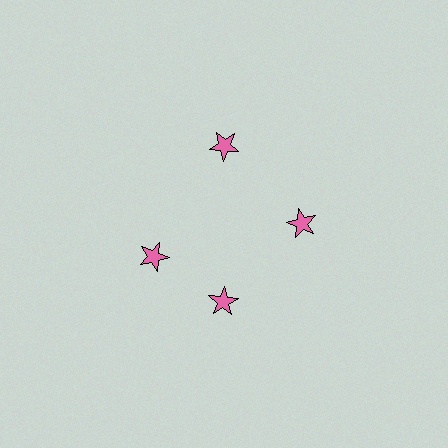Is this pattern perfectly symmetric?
No. The 4 pink stars are arranged in a ring, but one element near the 9 o'clock position is rotated out of alignment along the ring, breaking the 4-fold rotational symmetry.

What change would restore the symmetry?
The symmetry would be restored by rotating it back into even spacing with its neighbors so that all 4 stars sit at equal angles and equal distance from the center.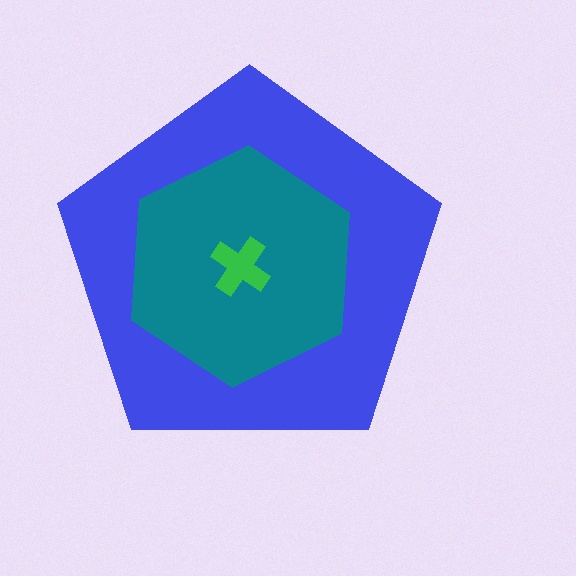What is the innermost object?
The green cross.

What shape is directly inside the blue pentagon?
The teal hexagon.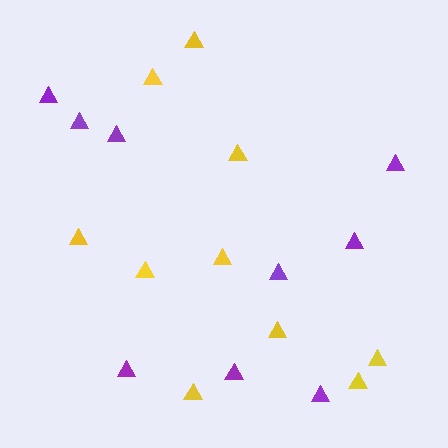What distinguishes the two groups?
There are 2 groups: one group of purple triangles (9) and one group of yellow triangles (10).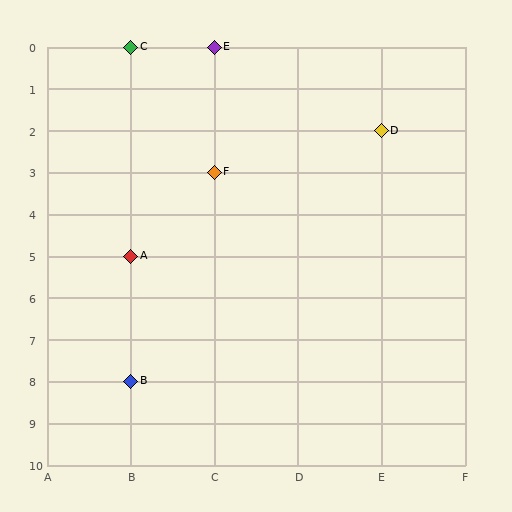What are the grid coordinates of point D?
Point D is at grid coordinates (E, 2).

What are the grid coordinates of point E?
Point E is at grid coordinates (C, 0).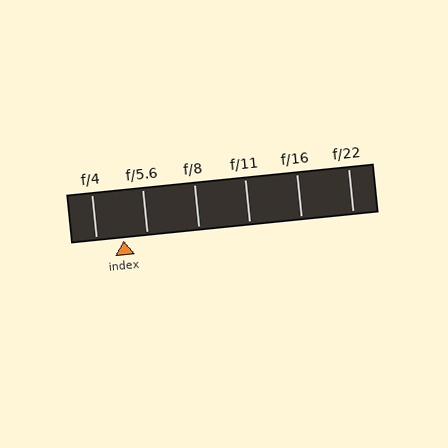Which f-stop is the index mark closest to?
The index mark is closest to f/5.6.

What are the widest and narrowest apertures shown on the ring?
The widest aperture shown is f/4 and the narrowest is f/22.